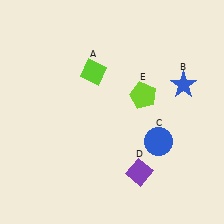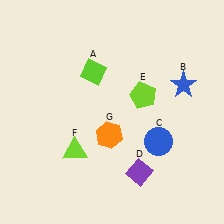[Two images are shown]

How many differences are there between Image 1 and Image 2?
There are 2 differences between the two images.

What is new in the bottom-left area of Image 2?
A lime triangle (F) was added in the bottom-left area of Image 2.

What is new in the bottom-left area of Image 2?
An orange hexagon (G) was added in the bottom-left area of Image 2.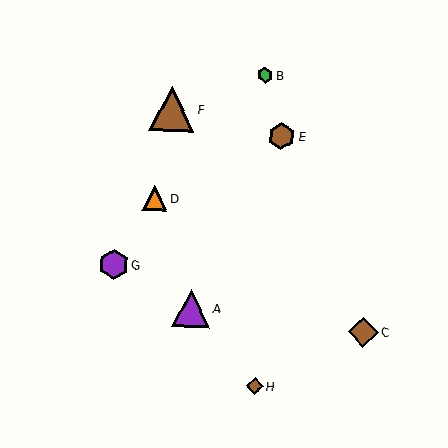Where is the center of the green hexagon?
The center of the green hexagon is at (265, 75).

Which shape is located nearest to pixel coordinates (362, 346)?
The brown diamond (labeled C) at (363, 332) is nearest to that location.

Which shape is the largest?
The brown triangle (labeled F) is the largest.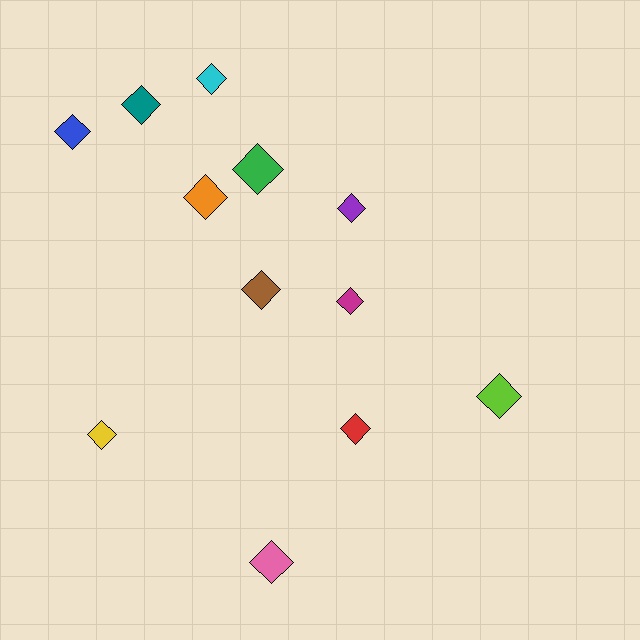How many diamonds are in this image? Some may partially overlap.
There are 12 diamonds.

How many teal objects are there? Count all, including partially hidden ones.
There is 1 teal object.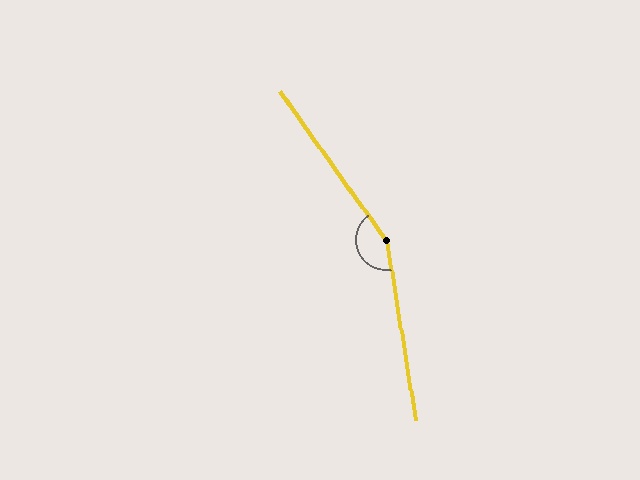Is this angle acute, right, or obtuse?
It is obtuse.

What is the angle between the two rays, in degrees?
Approximately 154 degrees.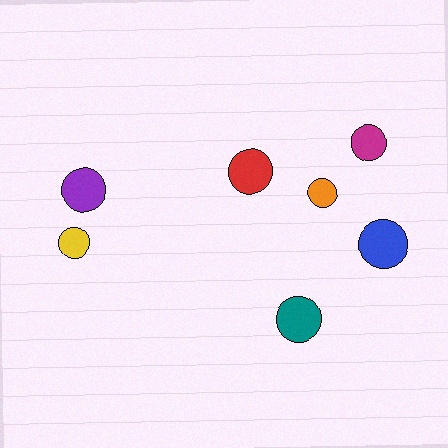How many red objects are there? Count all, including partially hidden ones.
There is 1 red object.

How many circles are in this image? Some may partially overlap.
There are 7 circles.